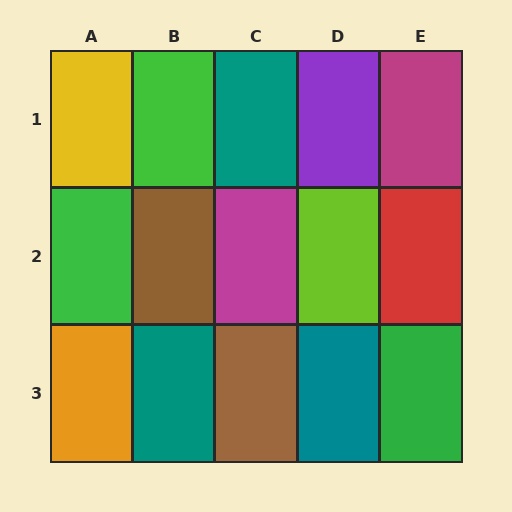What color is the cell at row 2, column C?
Magenta.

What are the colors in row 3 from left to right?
Orange, teal, brown, teal, green.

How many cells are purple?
1 cell is purple.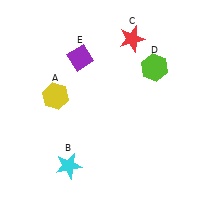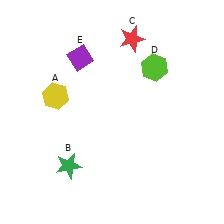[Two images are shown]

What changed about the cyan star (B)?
In Image 1, B is cyan. In Image 2, it changed to green.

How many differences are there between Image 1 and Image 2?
There is 1 difference between the two images.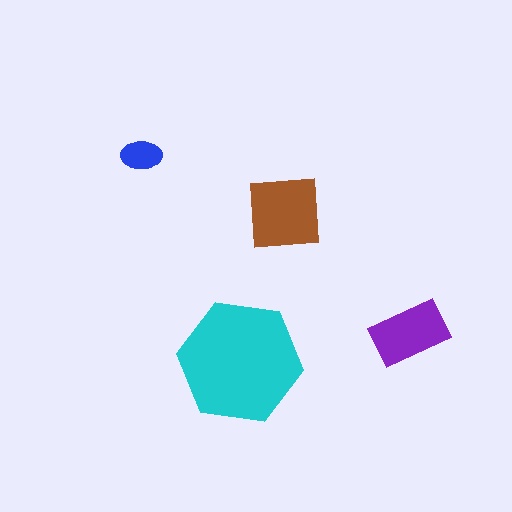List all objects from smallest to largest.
The blue ellipse, the purple rectangle, the brown square, the cyan hexagon.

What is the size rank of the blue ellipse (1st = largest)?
4th.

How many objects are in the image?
There are 4 objects in the image.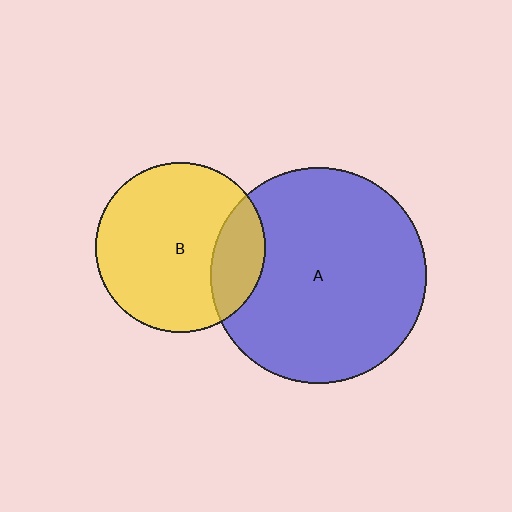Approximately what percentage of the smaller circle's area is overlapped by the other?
Approximately 20%.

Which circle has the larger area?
Circle A (blue).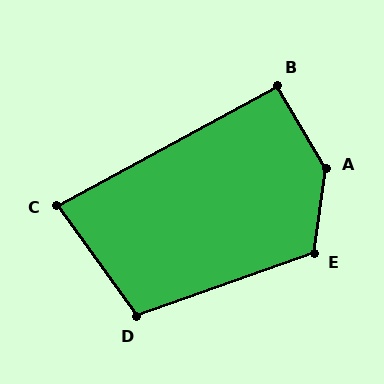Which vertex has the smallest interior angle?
C, at approximately 83 degrees.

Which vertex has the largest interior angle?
A, at approximately 141 degrees.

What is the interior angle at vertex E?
Approximately 118 degrees (obtuse).